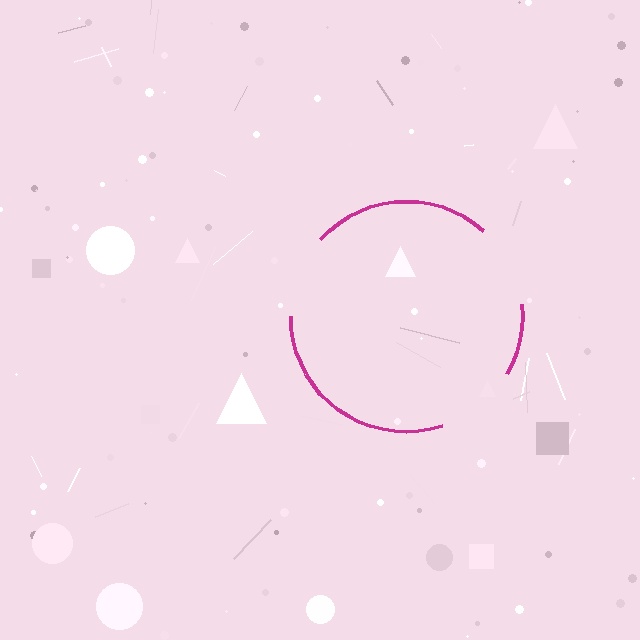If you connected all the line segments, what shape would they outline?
They would outline a circle.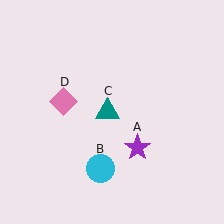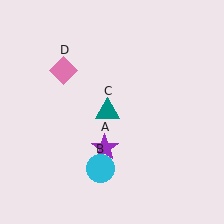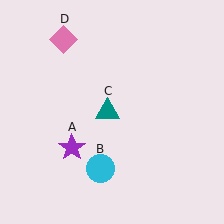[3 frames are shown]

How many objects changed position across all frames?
2 objects changed position: purple star (object A), pink diamond (object D).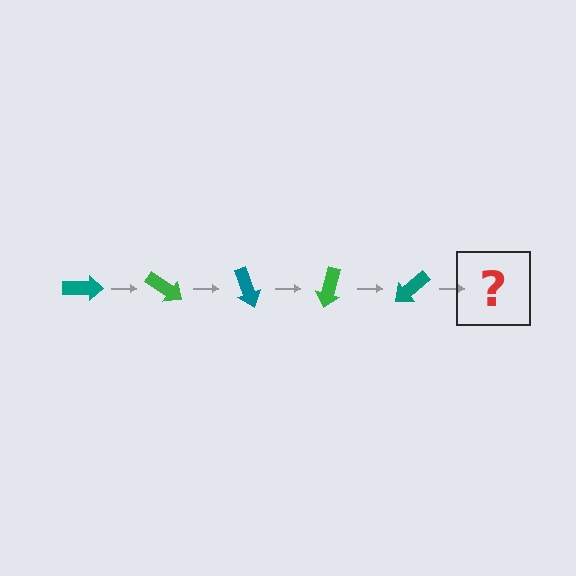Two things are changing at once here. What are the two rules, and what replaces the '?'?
The two rules are that it rotates 35 degrees each step and the color cycles through teal and green. The '?' should be a green arrow, rotated 175 degrees from the start.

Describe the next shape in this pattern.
It should be a green arrow, rotated 175 degrees from the start.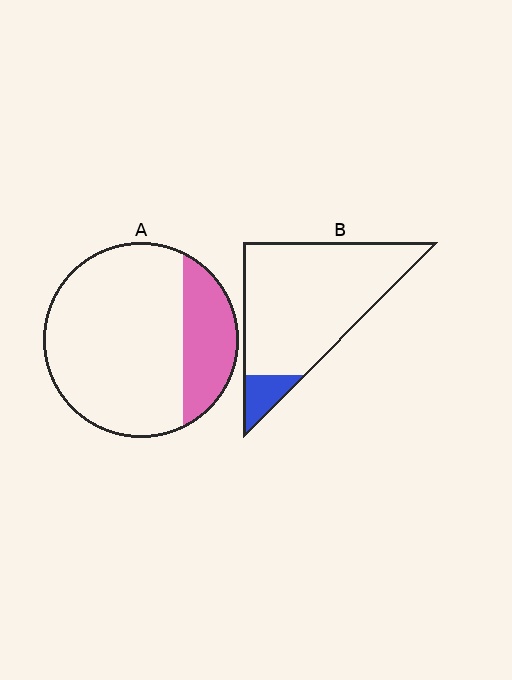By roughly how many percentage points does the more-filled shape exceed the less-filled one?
By roughly 15 percentage points (A over B).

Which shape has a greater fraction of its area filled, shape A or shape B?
Shape A.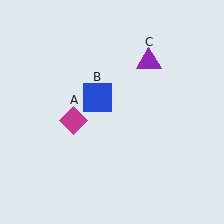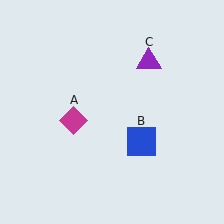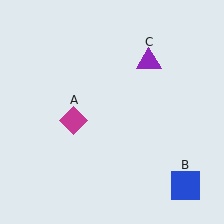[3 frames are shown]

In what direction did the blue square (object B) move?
The blue square (object B) moved down and to the right.